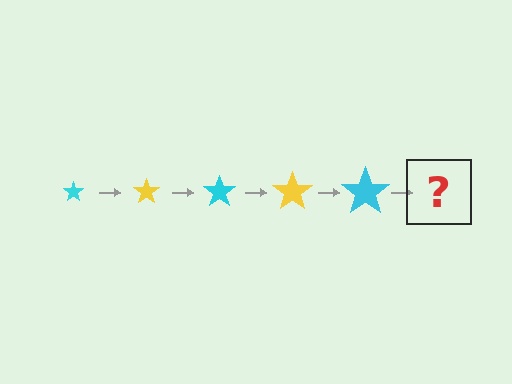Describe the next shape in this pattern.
It should be a yellow star, larger than the previous one.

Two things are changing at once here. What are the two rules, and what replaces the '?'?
The two rules are that the star grows larger each step and the color cycles through cyan and yellow. The '?' should be a yellow star, larger than the previous one.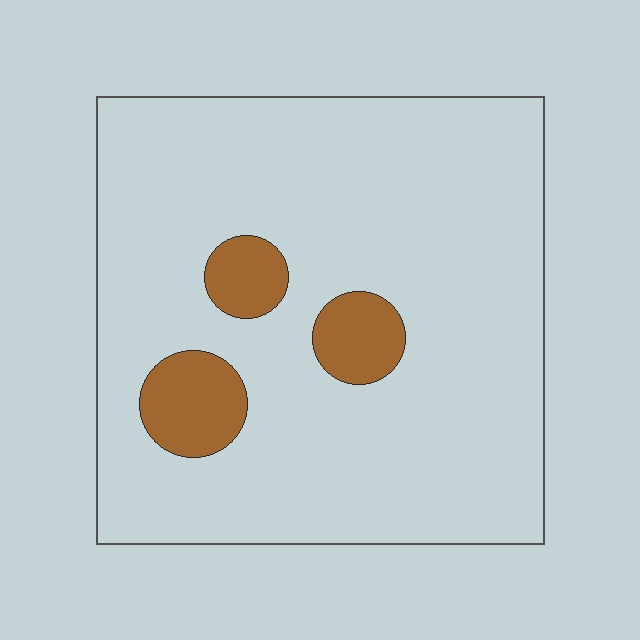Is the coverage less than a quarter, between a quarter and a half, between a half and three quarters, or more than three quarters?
Less than a quarter.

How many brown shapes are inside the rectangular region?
3.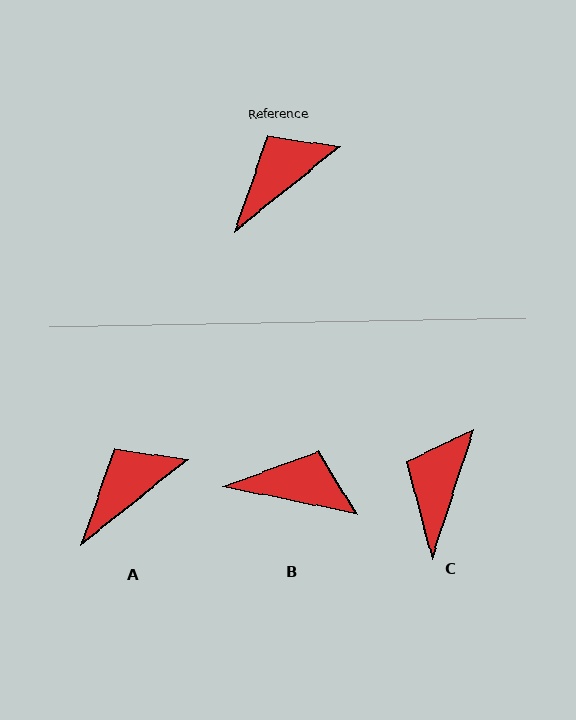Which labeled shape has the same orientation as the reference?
A.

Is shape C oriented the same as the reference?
No, it is off by about 34 degrees.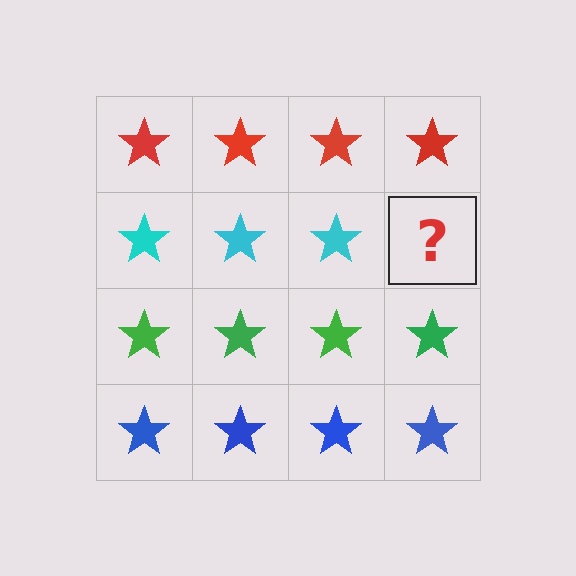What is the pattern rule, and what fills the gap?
The rule is that each row has a consistent color. The gap should be filled with a cyan star.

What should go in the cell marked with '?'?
The missing cell should contain a cyan star.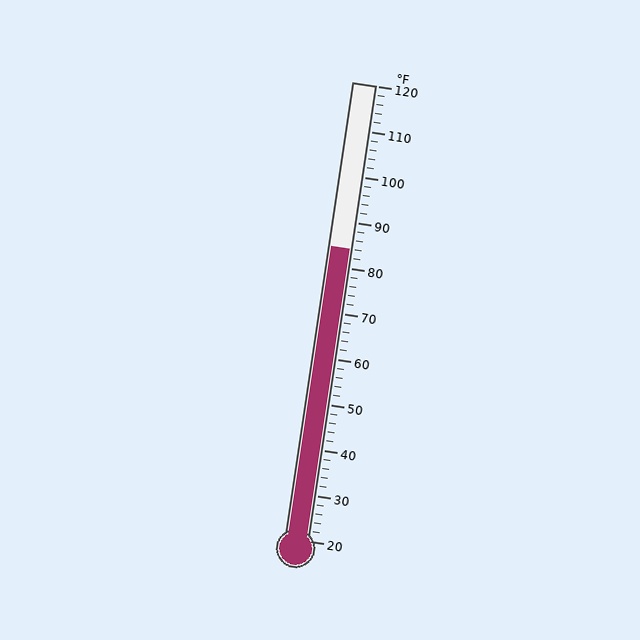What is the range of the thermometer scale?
The thermometer scale ranges from 20°F to 120°F.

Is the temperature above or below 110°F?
The temperature is below 110°F.